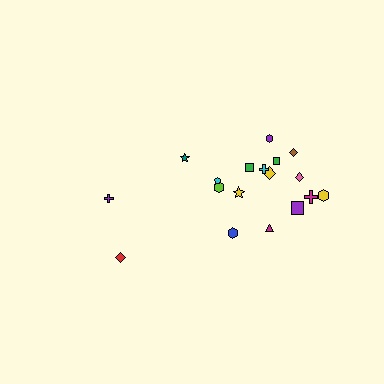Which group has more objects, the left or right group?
The right group.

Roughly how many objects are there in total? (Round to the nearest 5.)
Roughly 20 objects in total.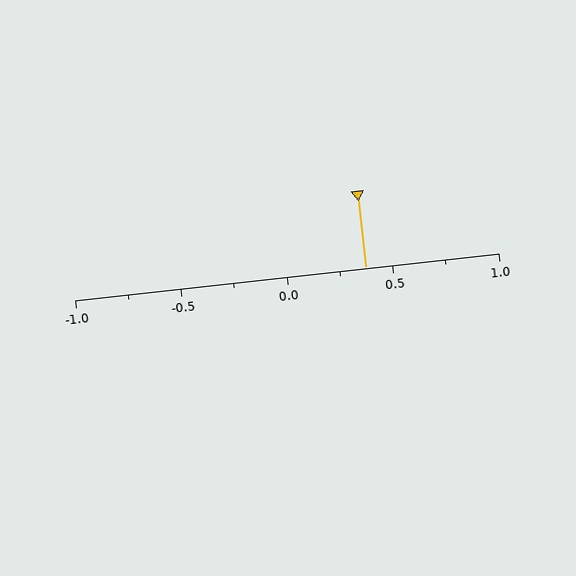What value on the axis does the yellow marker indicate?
The marker indicates approximately 0.38.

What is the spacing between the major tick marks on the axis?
The major ticks are spaced 0.5 apart.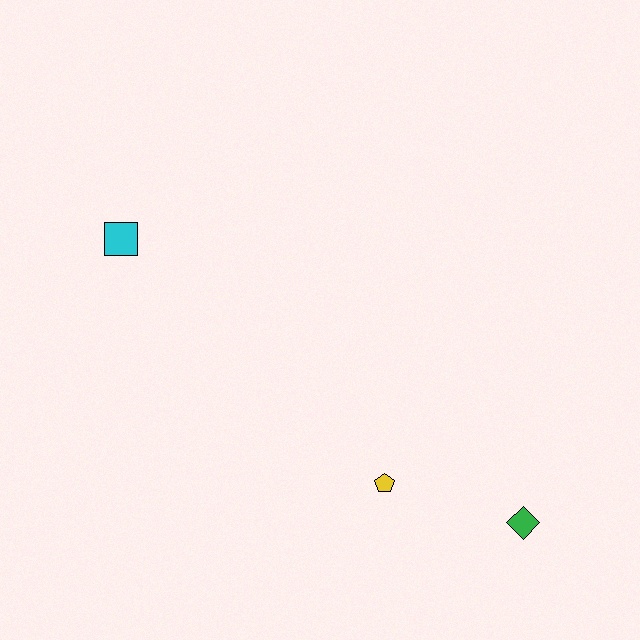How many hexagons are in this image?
There are no hexagons.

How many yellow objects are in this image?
There is 1 yellow object.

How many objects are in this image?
There are 3 objects.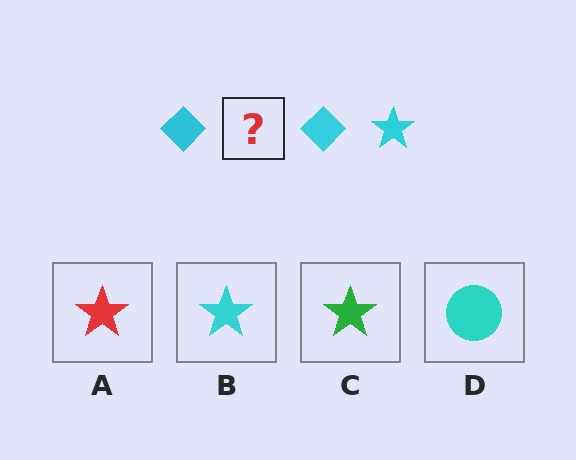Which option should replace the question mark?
Option B.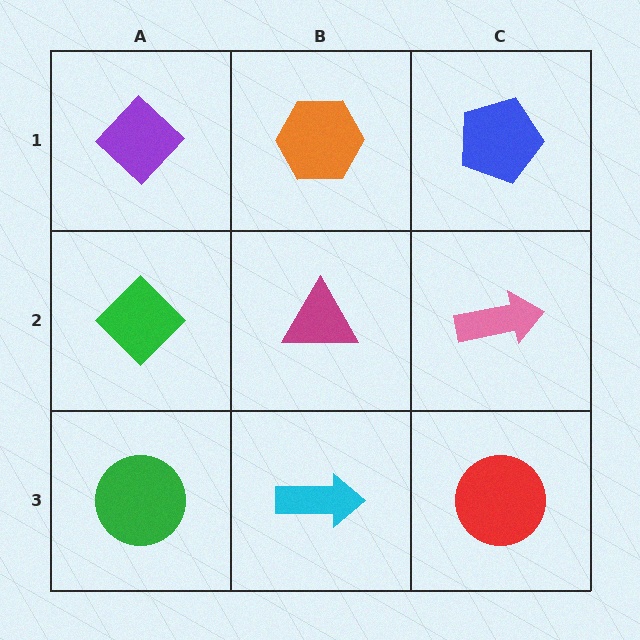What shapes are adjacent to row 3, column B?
A magenta triangle (row 2, column B), a green circle (row 3, column A), a red circle (row 3, column C).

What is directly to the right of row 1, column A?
An orange hexagon.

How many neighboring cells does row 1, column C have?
2.